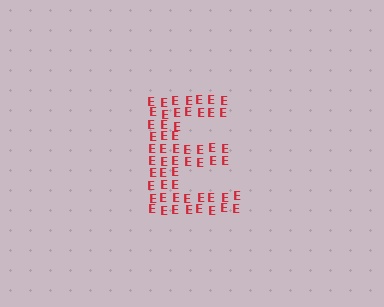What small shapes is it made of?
It is made of small letter E's.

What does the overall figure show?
The overall figure shows the letter E.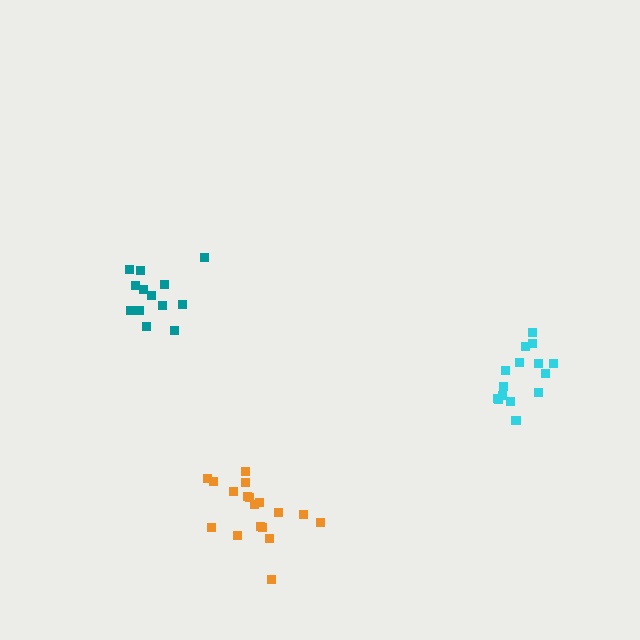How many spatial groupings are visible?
There are 3 spatial groupings.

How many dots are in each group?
Group 1: 13 dots, Group 2: 18 dots, Group 3: 15 dots (46 total).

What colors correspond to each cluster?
The clusters are colored: teal, orange, cyan.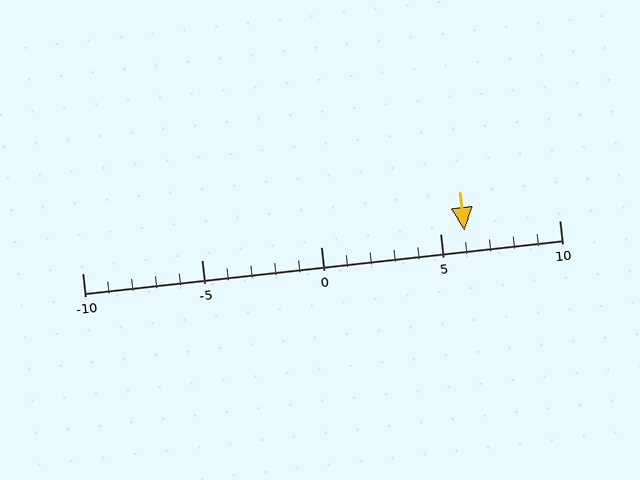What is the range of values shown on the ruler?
The ruler shows values from -10 to 10.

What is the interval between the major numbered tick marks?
The major tick marks are spaced 5 units apart.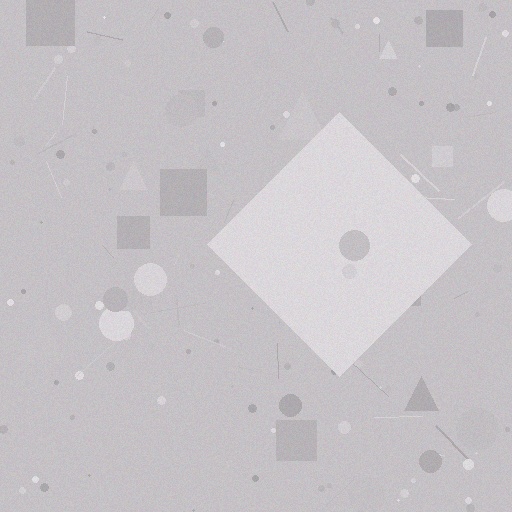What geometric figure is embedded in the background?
A diamond is embedded in the background.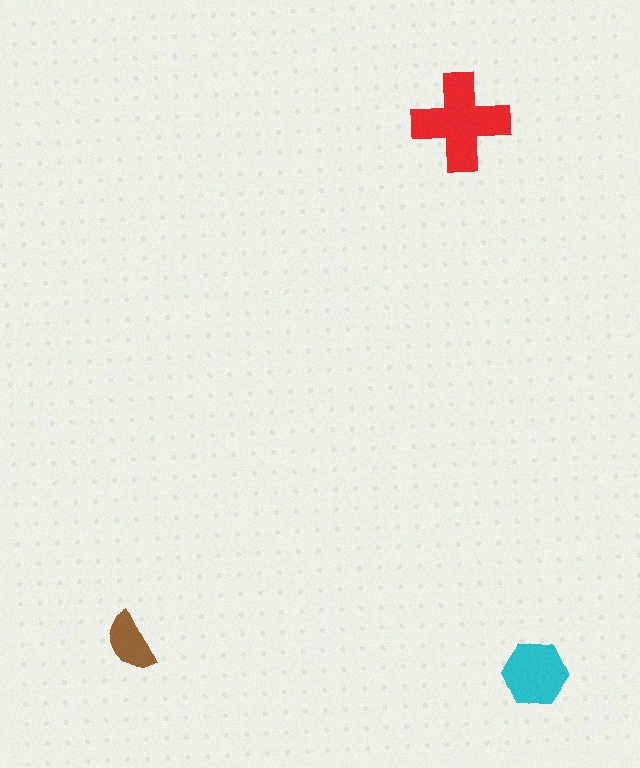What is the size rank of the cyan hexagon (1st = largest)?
2nd.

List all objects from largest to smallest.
The red cross, the cyan hexagon, the brown semicircle.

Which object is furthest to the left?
The brown semicircle is leftmost.